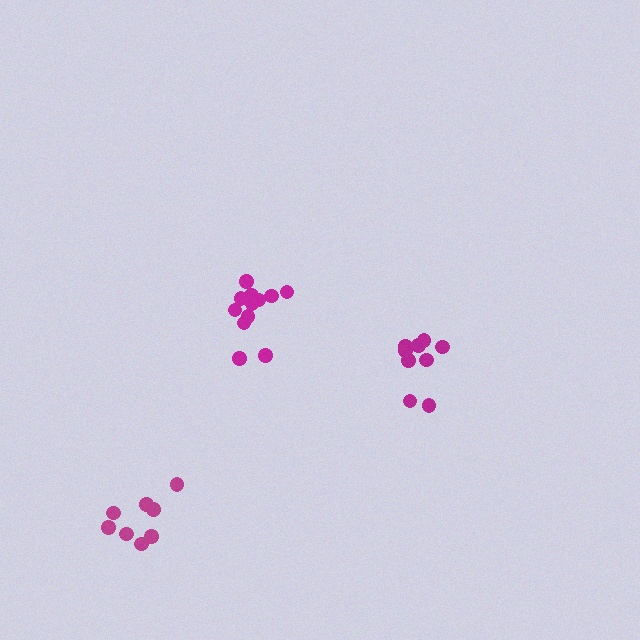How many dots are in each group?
Group 1: 12 dots, Group 2: 8 dots, Group 3: 9 dots (29 total).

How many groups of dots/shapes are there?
There are 3 groups.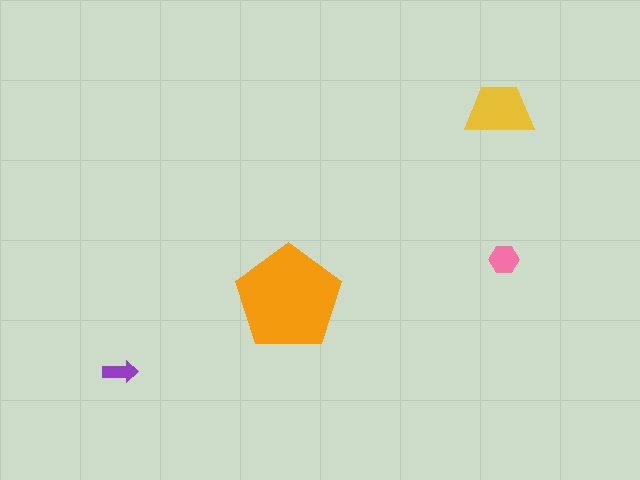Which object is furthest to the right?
The pink hexagon is rightmost.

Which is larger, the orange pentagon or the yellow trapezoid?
The orange pentagon.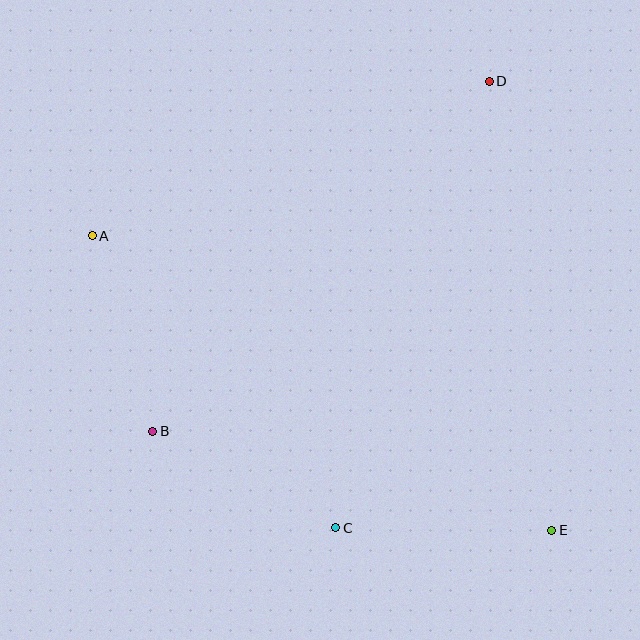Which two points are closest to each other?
Points A and B are closest to each other.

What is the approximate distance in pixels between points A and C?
The distance between A and C is approximately 380 pixels.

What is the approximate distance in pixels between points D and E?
The distance between D and E is approximately 453 pixels.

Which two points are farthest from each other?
Points A and E are farthest from each other.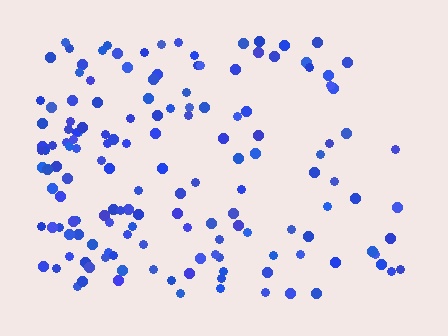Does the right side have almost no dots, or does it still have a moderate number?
Still a moderate number, just noticeably fewer than the left.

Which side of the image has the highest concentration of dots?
The left.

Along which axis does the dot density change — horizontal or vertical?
Horizontal.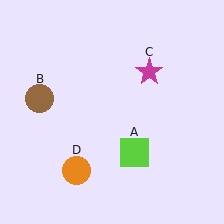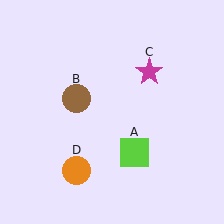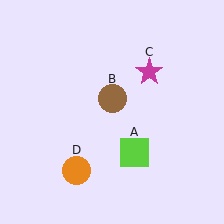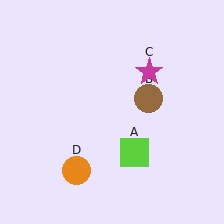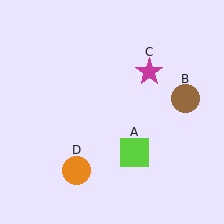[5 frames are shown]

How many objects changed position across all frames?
1 object changed position: brown circle (object B).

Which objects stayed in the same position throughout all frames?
Lime square (object A) and magenta star (object C) and orange circle (object D) remained stationary.